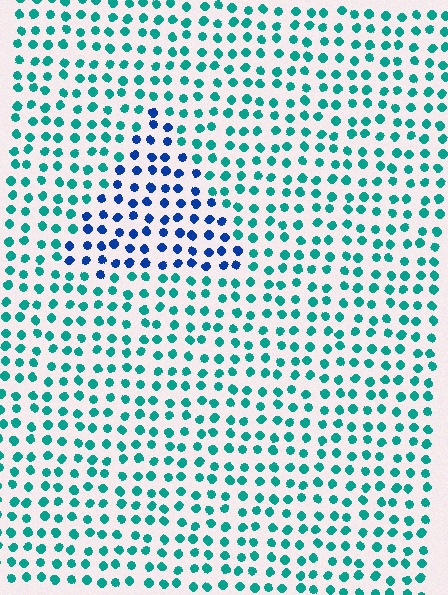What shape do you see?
I see a triangle.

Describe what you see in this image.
The image is filled with small teal elements in a uniform arrangement. A triangle-shaped region is visible where the elements are tinted to a slightly different hue, forming a subtle color boundary.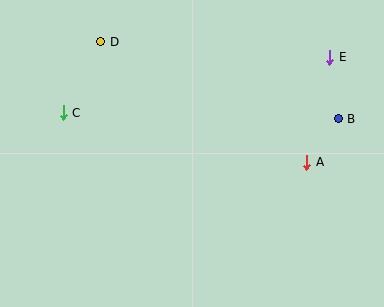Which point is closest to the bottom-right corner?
Point A is closest to the bottom-right corner.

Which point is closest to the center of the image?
Point A at (307, 162) is closest to the center.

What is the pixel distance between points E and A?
The distance between E and A is 107 pixels.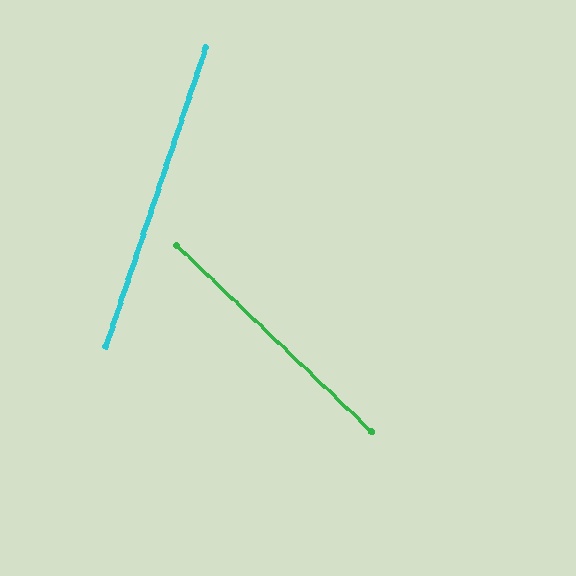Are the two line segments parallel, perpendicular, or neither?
Neither parallel nor perpendicular — they differ by about 65°.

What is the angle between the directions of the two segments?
Approximately 65 degrees.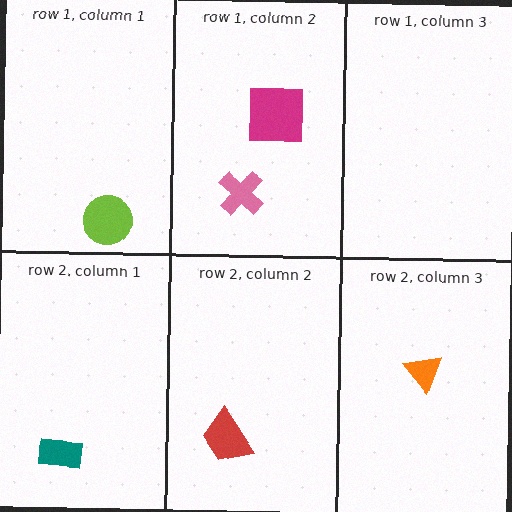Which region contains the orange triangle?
The row 2, column 3 region.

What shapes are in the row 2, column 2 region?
The red trapezoid.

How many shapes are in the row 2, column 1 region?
1.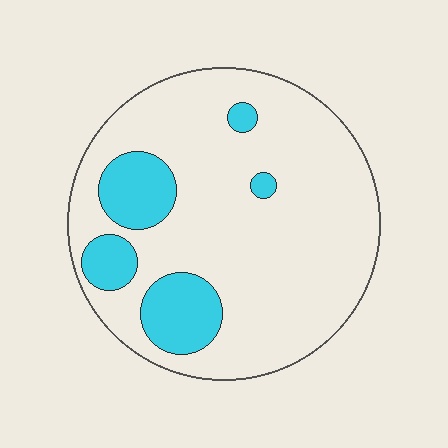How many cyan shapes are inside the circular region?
5.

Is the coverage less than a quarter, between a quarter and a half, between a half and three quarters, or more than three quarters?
Less than a quarter.